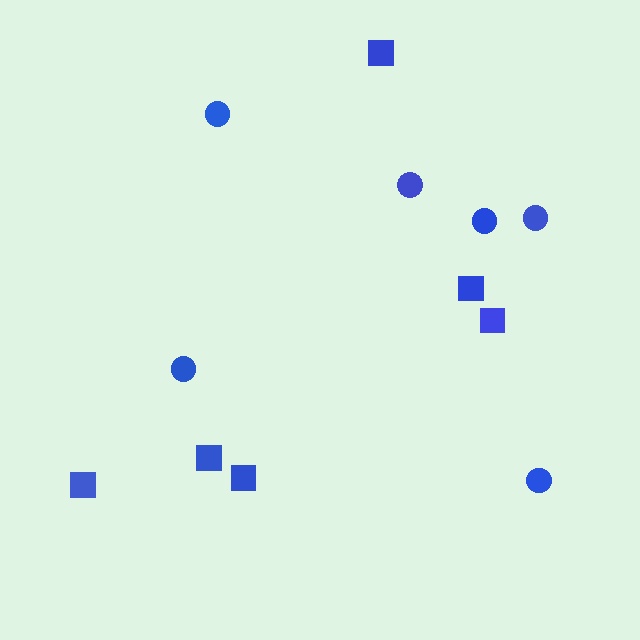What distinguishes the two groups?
There are 2 groups: one group of circles (6) and one group of squares (6).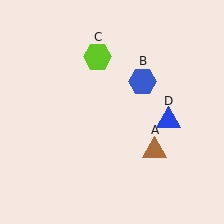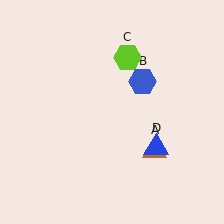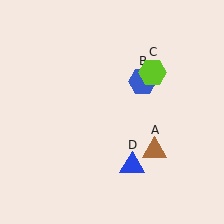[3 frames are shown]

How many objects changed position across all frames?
2 objects changed position: lime hexagon (object C), blue triangle (object D).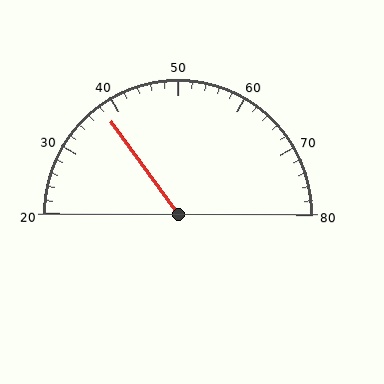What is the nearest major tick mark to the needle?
The nearest major tick mark is 40.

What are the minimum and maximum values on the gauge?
The gauge ranges from 20 to 80.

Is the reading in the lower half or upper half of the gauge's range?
The reading is in the lower half of the range (20 to 80).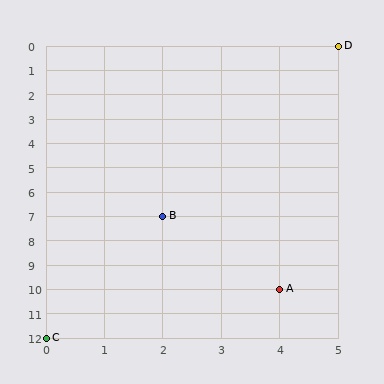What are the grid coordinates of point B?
Point B is at grid coordinates (2, 7).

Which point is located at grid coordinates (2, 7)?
Point B is at (2, 7).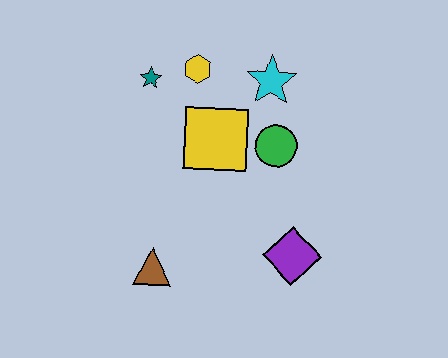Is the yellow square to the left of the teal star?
No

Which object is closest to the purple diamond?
The green circle is closest to the purple diamond.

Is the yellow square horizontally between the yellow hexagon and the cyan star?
Yes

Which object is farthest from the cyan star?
The brown triangle is farthest from the cyan star.